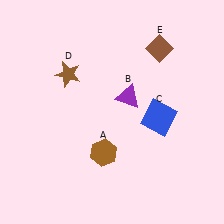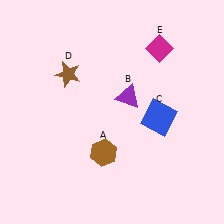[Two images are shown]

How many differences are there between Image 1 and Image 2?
There is 1 difference between the two images.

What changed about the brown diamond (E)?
In Image 1, E is brown. In Image 2, it changed to magenta.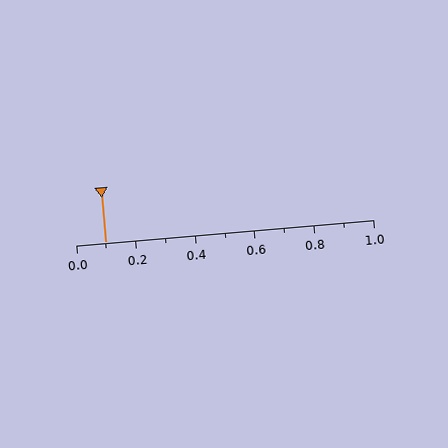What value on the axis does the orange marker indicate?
The marker indicates approximately 0.1.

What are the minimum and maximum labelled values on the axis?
The axis runs from 0.0 to 1.0.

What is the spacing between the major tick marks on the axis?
The major ticks are spaced 0.2 apart.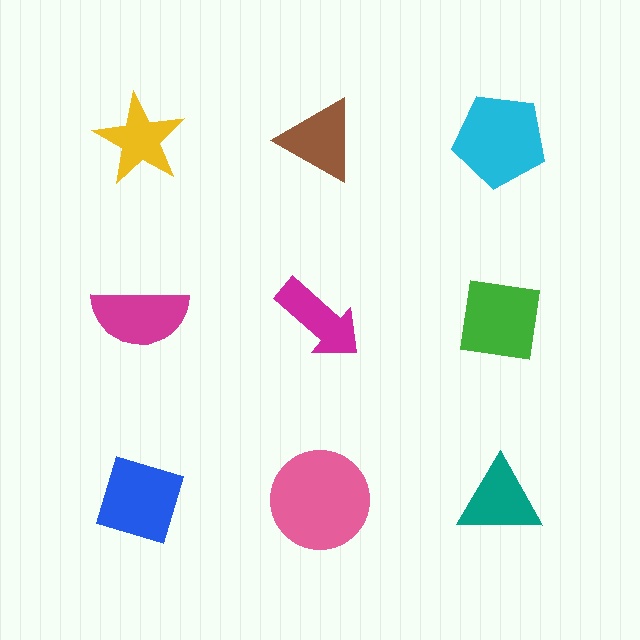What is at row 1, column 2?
A brown triangle.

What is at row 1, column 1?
A yellow star.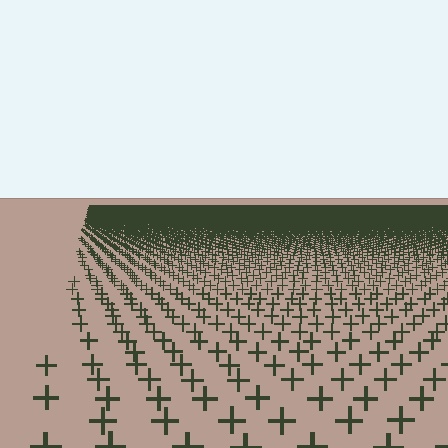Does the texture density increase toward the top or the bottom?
Density increases toward the top.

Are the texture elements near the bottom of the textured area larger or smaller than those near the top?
Larger. Near the bottom, elements are closer to the viewer and appear at a bigger on-screen size.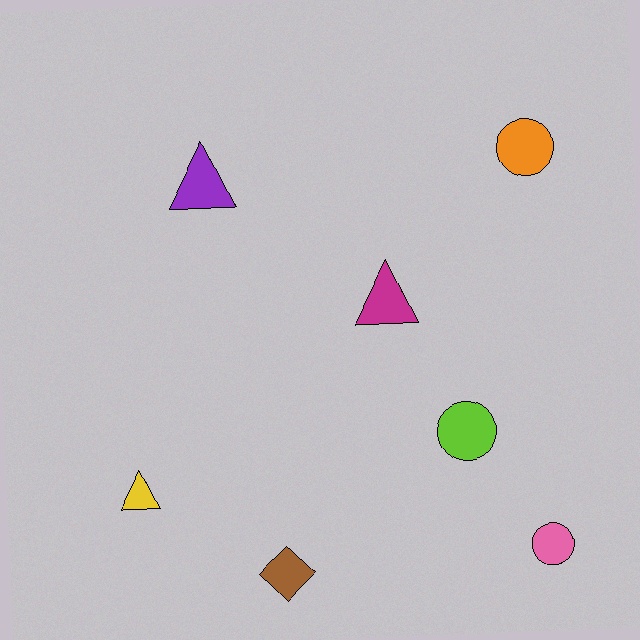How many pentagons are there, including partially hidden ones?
There are no pentagons.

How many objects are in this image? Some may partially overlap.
There are 7 objects.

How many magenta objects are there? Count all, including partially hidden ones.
There is 1 magenta object.